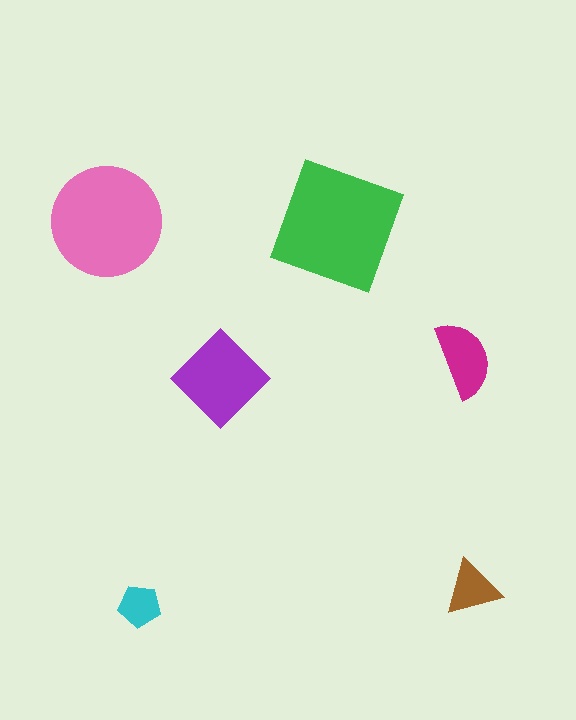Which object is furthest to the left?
The pink circle is leftmost.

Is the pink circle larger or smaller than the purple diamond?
Larger.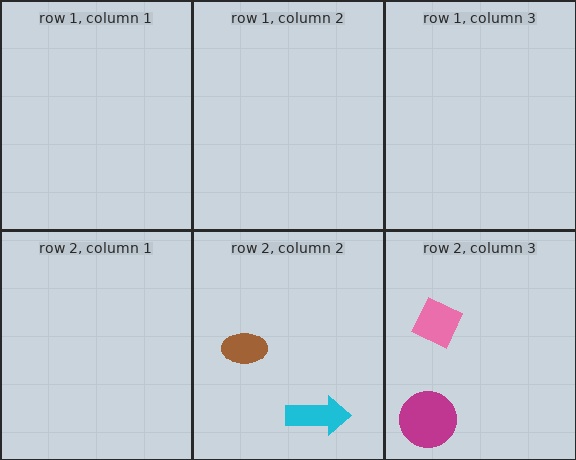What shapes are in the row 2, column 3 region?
The magenta circle, the pink diamond.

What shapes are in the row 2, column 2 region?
The brown ellipse, the cyan arrow.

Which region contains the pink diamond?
The row 2, column 3 region.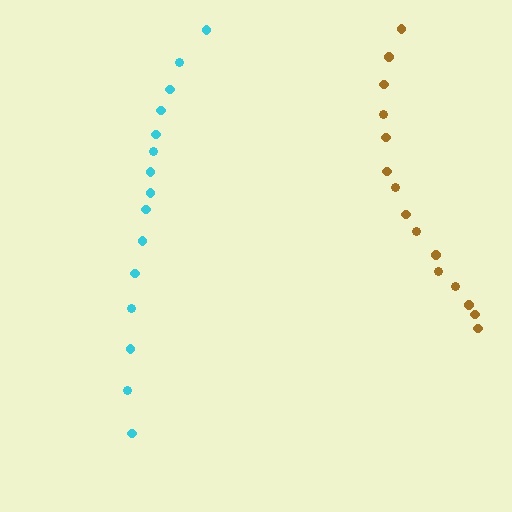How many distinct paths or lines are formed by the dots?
There are 2 distinct paths.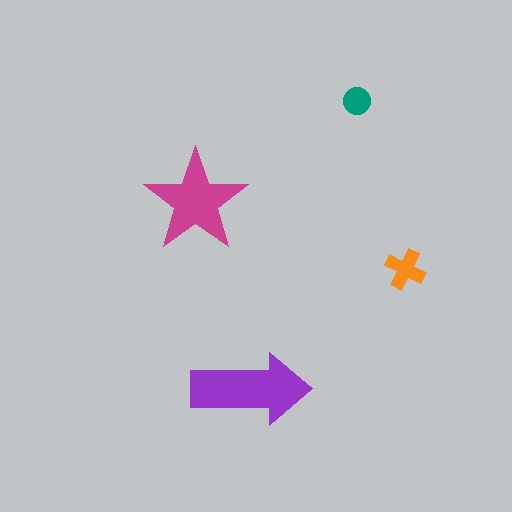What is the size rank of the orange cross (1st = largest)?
3rd.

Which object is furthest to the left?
The magenta star is leftmost.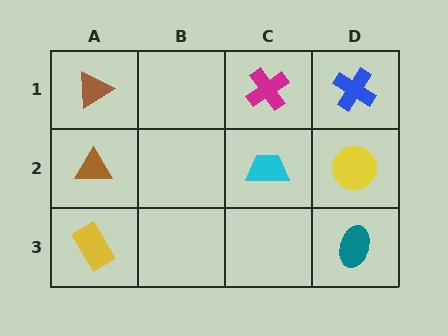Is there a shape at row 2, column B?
No, that cell is empty.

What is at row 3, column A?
A yellow rectangle.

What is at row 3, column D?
A teal ellipse.